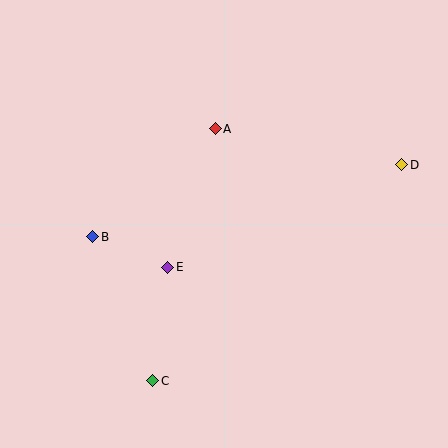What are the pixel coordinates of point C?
Point C is at (153, 381).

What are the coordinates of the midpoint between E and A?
The midpoint between E and A is at (192, 198).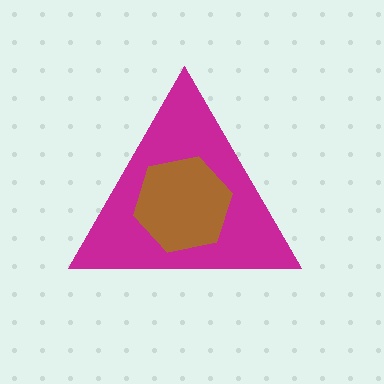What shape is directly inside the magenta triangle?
The brown hexagon.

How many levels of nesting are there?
2.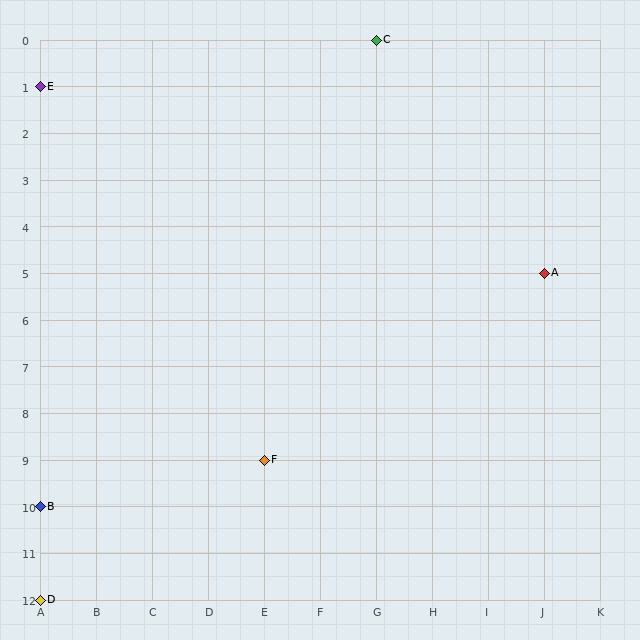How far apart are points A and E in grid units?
Points A and E are 9 columns and 4 rows apart (about 9.8 grid units diagonally).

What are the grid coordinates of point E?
Point E is at grid coordinates (A, 1).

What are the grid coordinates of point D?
Point D is at grid coordinates (A, 12).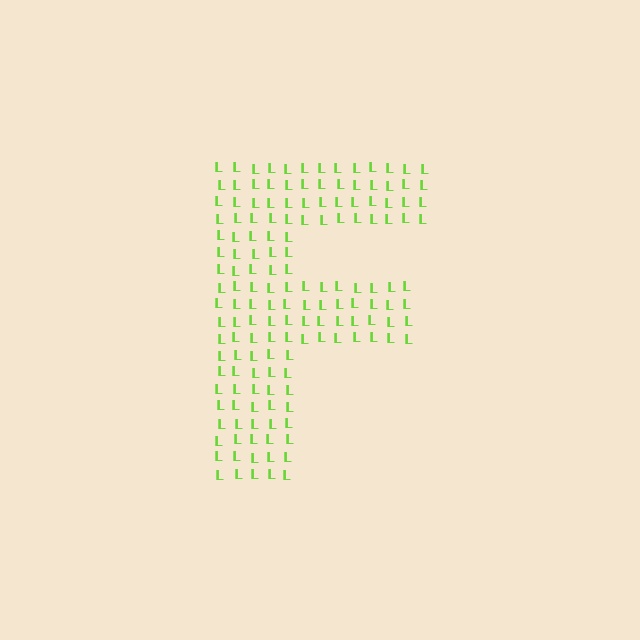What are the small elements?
The small elements are letter L's.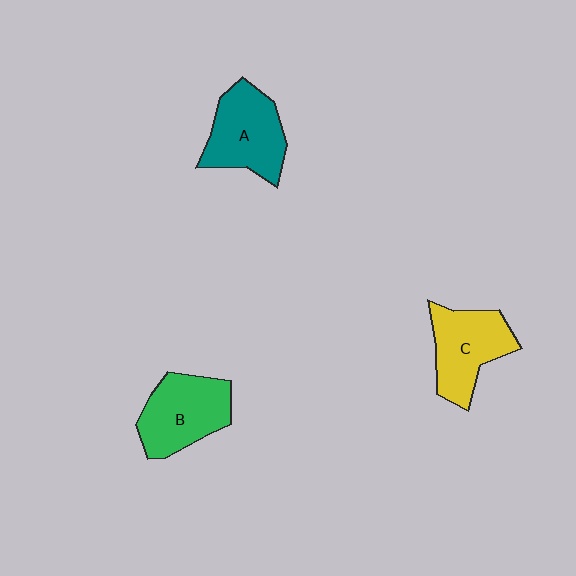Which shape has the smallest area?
Shape C (yellow).